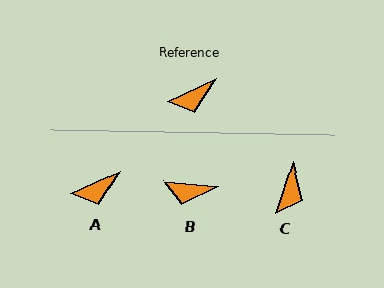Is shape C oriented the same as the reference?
No, it is off by about 47 degrees.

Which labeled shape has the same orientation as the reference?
A.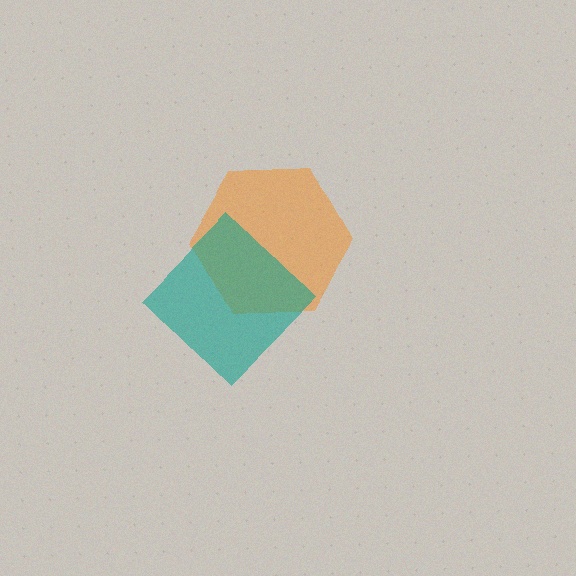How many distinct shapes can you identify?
There are 2 distinct shapes: an orange hexagon, a teal diamond.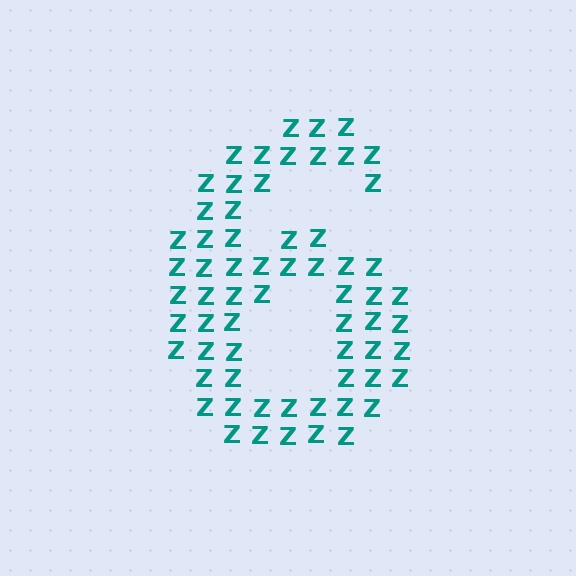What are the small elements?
The small elements are letter Z's.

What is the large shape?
The large shape is the digit 6.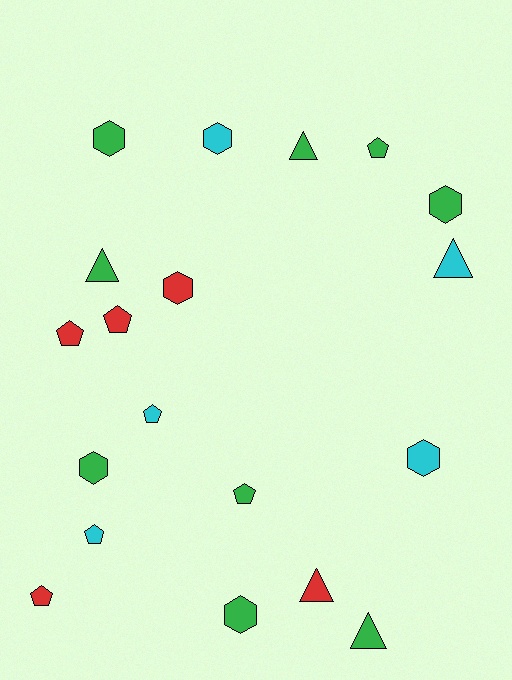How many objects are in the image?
There are 19 objects.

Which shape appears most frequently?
Pentagon, with 7 objects.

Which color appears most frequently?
Green, with 9 objects.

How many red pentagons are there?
There are 3 red pentagons.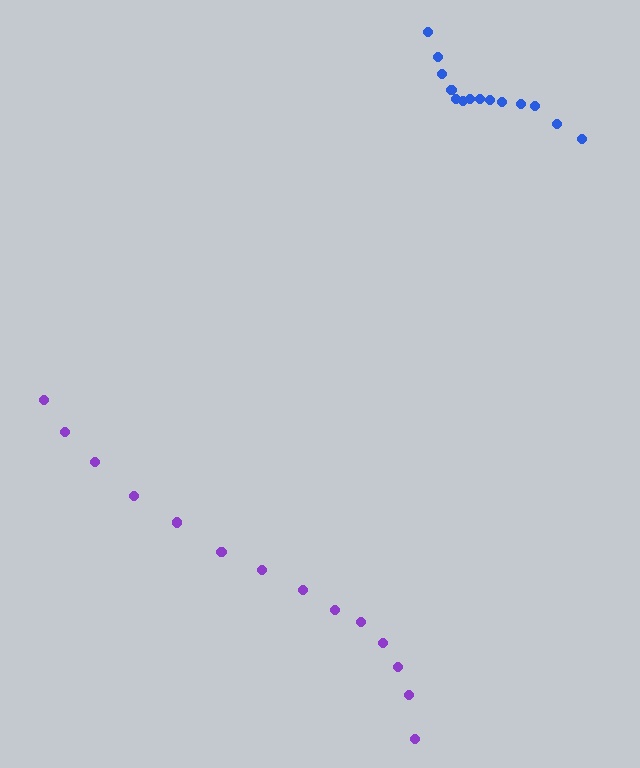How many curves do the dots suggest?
There are 2 distinct paths.